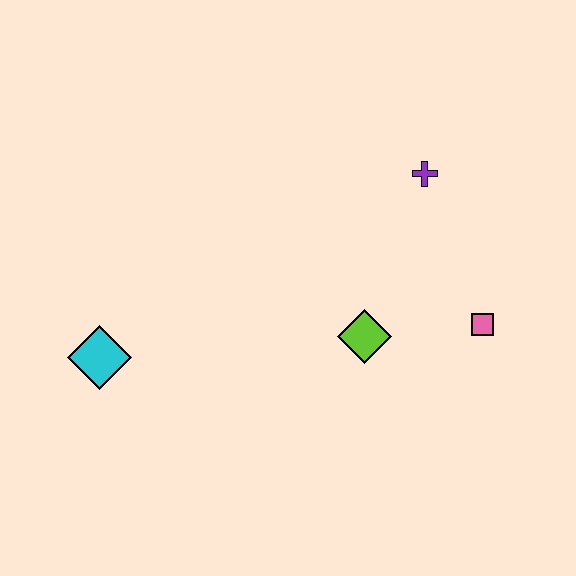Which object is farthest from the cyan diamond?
The pink square is farthest from the cyan diamond.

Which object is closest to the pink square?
The lime diamond is closest to the pink square.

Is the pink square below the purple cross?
Yes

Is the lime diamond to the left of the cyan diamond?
No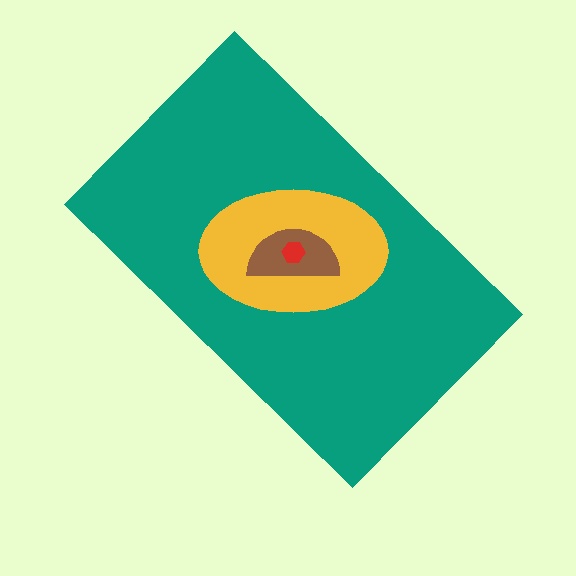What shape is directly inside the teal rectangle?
The yellow ellipse.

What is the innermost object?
The red hexagon.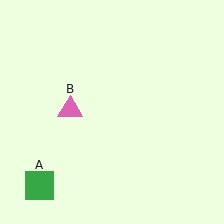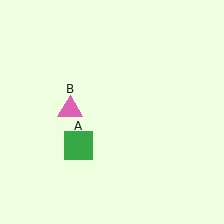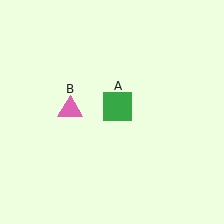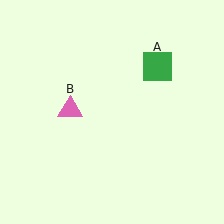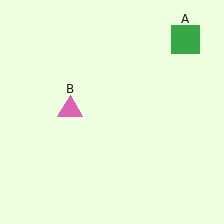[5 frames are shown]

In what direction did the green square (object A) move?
The green square (object A) moved up and to the right.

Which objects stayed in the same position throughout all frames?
Pink triangle (object B) remained stationary.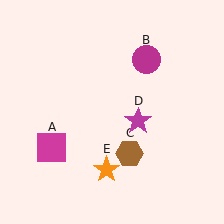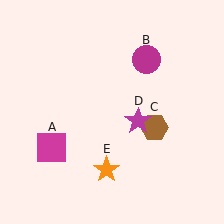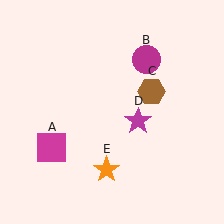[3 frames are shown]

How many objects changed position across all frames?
1 object changed position: brown hexagon (object C).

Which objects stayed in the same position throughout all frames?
Magenta square (object A) and magenta circle (object B) and magenta star (object D) and orange star (object E) remained stationary.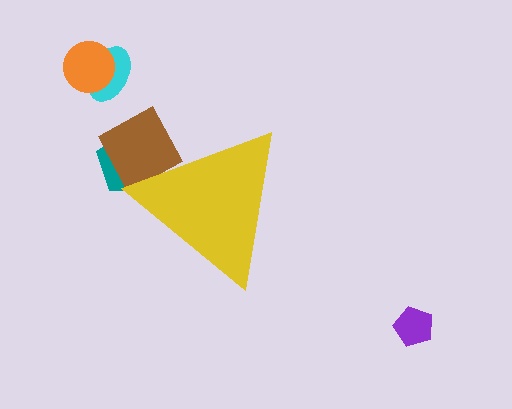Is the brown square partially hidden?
Yes, the brown square is partially hidden behind the yellow triangle.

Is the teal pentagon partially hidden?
Yes, the teal pentagon is partially hidden behind the yellow triangle.